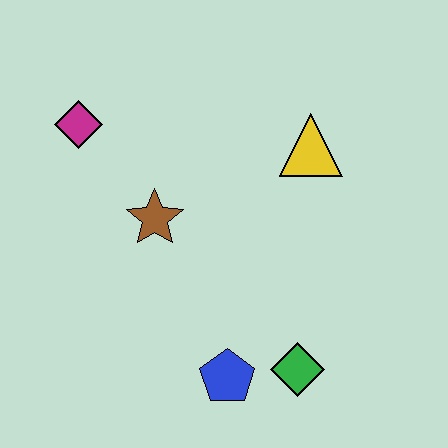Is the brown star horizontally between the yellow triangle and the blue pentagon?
No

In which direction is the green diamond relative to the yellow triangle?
The green diamond is below the yellow triangle.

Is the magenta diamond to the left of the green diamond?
Yes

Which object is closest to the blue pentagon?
The green diamond is closest to the blue pentagon.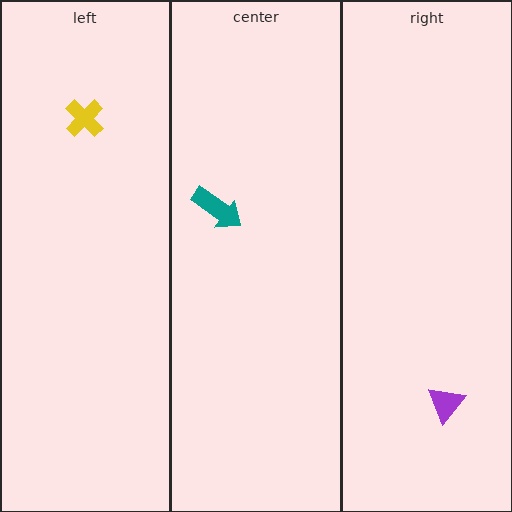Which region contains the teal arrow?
The center region.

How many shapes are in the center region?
1.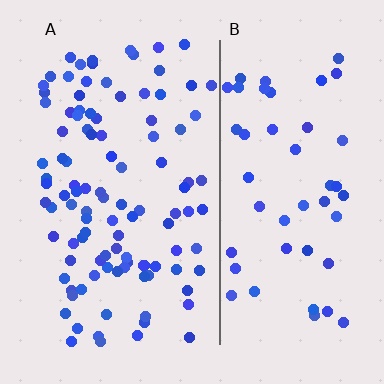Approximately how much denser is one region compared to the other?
Approximately 2.1× — region A over region B.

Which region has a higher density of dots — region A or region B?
A (the left).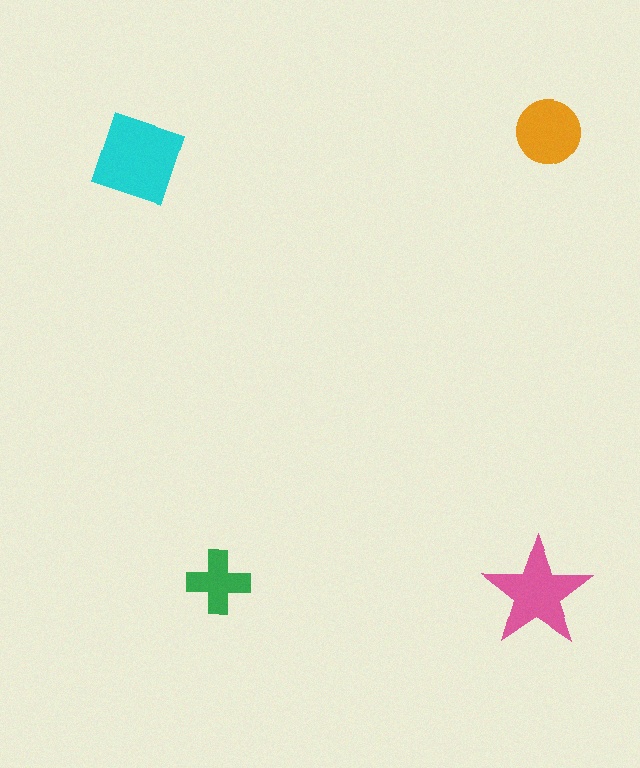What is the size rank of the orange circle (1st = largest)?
3rd.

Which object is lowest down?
The pink star is bottommost.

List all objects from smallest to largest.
The green cross, the orange circle, the pink star, the cyan square.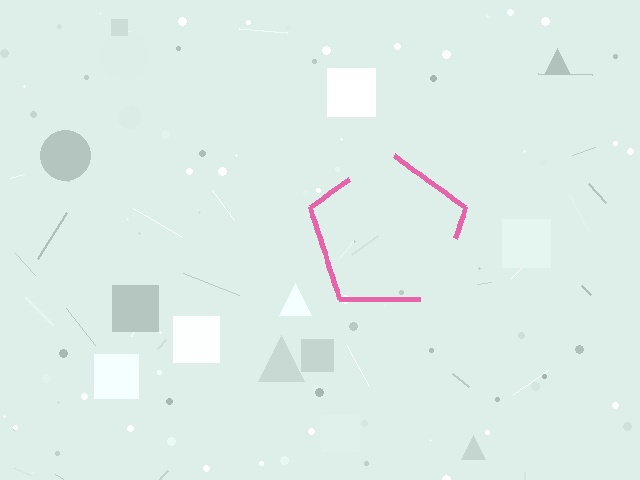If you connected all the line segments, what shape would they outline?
They would outline a pentagon.